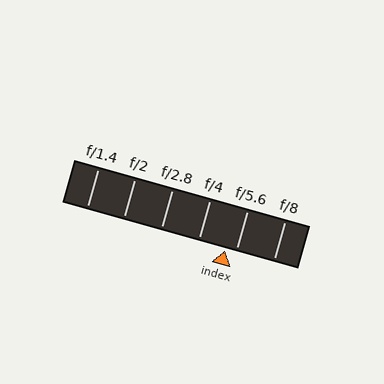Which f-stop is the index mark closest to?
The index mark is closest to f/5.6.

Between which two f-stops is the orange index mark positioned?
The index mark is between f/4 and f/5.6.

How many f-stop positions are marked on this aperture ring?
There are 6 f-stop positions marked.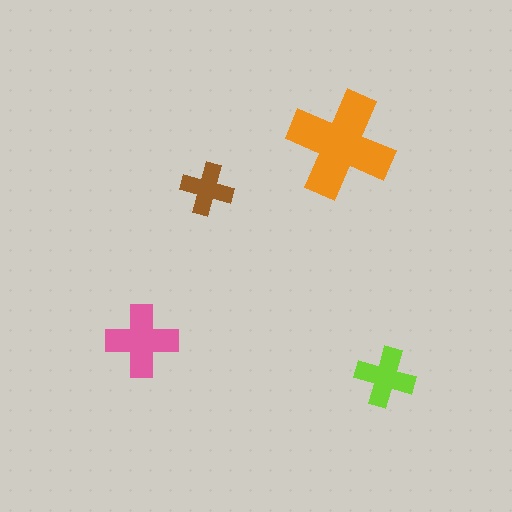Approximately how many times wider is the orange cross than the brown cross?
About 2 times wider.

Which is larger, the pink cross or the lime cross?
The pink one.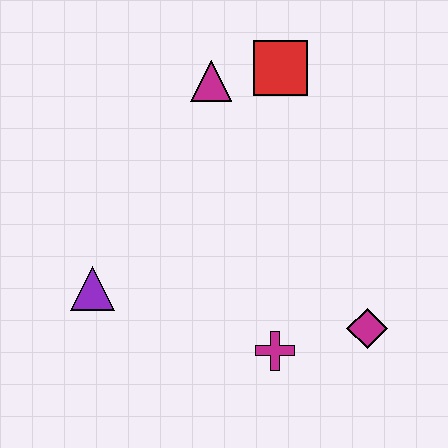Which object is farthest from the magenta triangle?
The magenta diamond is farthest from the magenta triangle.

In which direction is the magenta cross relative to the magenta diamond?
The magenta cross is to the left of the magenta diamond.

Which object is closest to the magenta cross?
The magenta diamond is closest to the magenta cross.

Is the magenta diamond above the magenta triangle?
No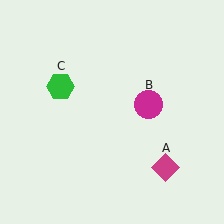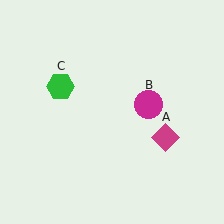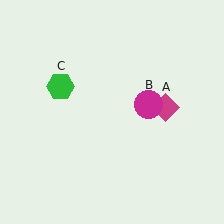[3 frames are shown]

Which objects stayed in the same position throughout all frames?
Magenta circle (object B) and green hexagon (object C) remained stationary.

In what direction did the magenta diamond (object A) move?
The magenta diamond (object A) moved up.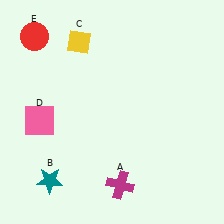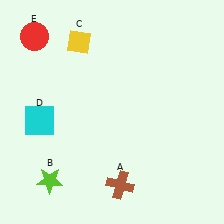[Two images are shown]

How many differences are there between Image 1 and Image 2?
There are 3 differences between the two images.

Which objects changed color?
A changed from magenta to brown. B changed from teal to lime. D changed from pink to cyan.